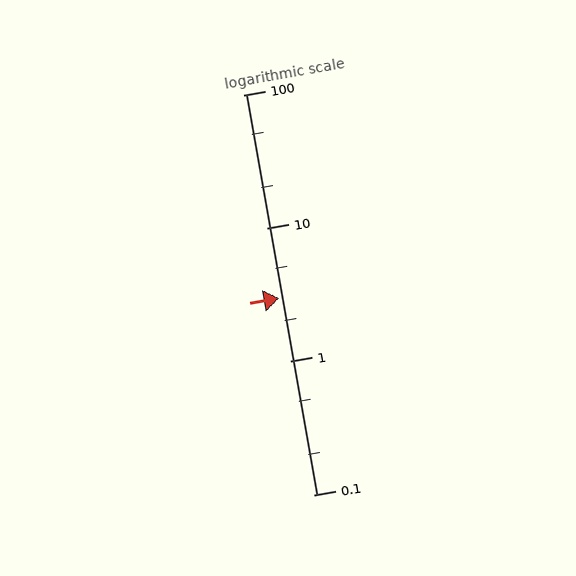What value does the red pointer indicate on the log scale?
The pointer indicates approximately 3.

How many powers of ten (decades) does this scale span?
The scale spans 3 decades, from 0.1 to 100.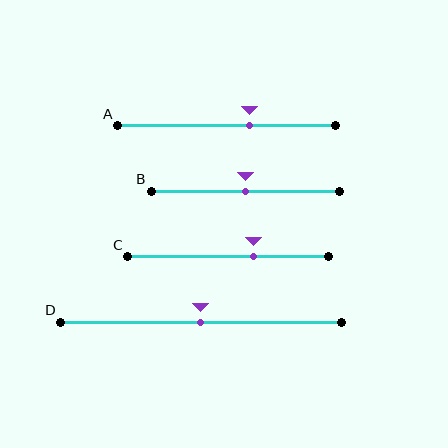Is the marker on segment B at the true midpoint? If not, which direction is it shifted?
Yes, the marker on segment B is at the true midpoint.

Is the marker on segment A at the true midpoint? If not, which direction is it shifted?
No, the marker on segment A is shifted to the right by about 10% of the segment length.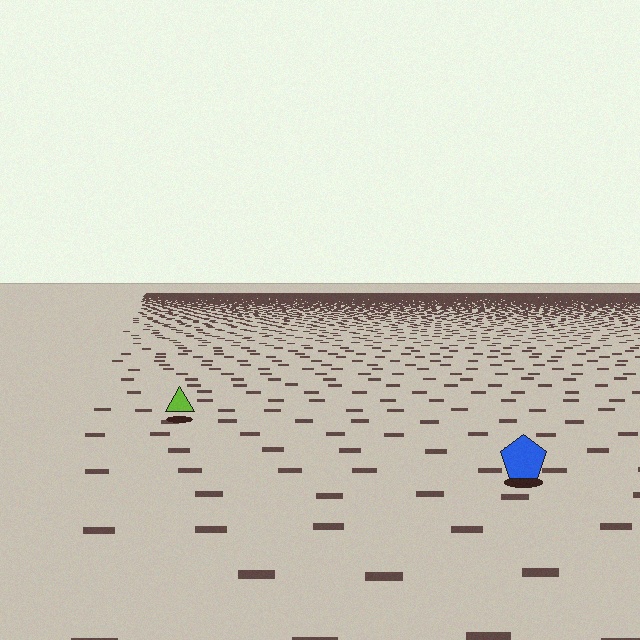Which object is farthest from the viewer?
The lime triangle is farthest from the viewer. It appears smaller and the ground texture around it is denser.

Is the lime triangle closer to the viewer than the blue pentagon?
No. The blue pentagon is closer — you can tell from the texture gradient: the ground texture is coarser near it.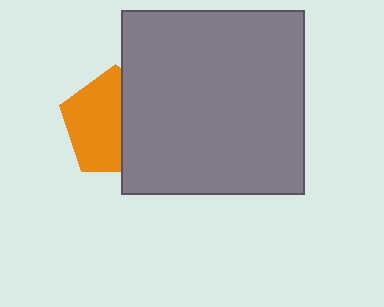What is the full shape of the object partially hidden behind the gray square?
The partially hidden object is an orange pentagon.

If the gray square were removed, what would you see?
You would see the complete orange pentagon.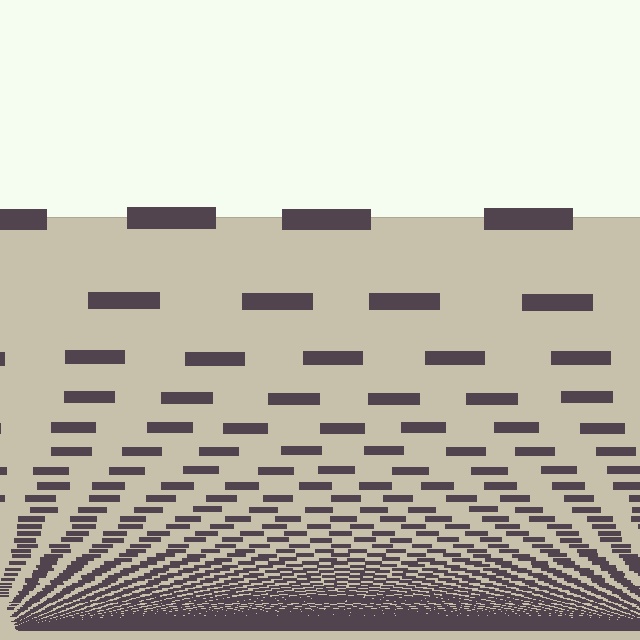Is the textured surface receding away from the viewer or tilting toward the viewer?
The surface appears to tilt toward the viewer. Texture elements get larger and sparser toward the top.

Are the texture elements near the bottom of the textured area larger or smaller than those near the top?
Smaller. The gradient is inverted — elements near the bottom are smaller and denser.